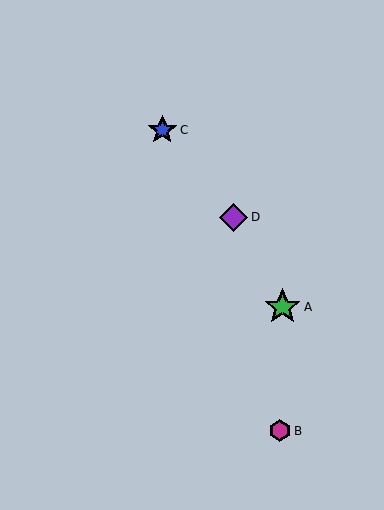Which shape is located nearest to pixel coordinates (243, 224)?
The purple diamond (labeled D) at (234, 217) is nearest to that location.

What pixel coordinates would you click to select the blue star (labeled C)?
Click at (162, 130) to select the blue star C.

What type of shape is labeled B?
Shape B is a magenta hexagon.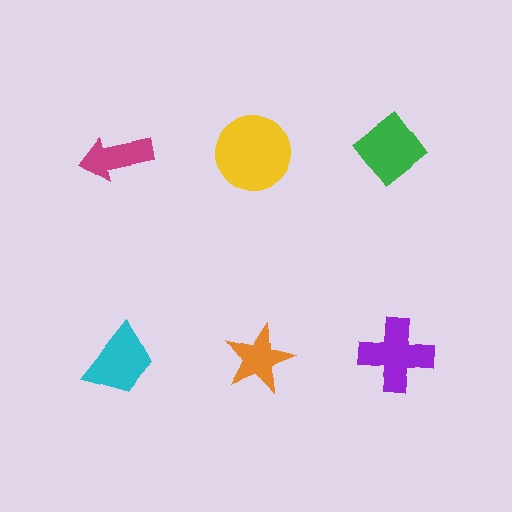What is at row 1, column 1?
A magenta arrow.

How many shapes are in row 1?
3 shapes.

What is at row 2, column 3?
A purple cross.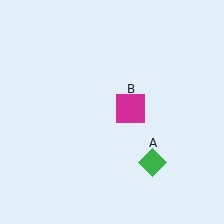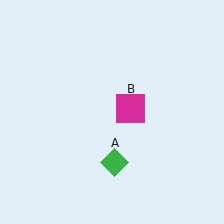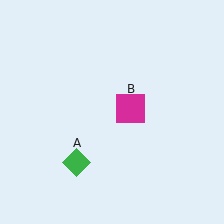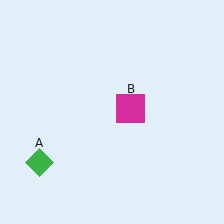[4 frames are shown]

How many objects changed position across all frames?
1 object changed position: green diamond (object A).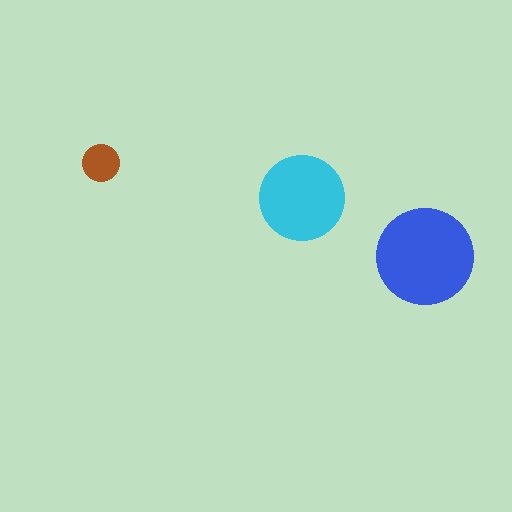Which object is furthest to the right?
The blue circle is rightmost.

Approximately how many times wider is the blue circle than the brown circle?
About 2.5 times wider.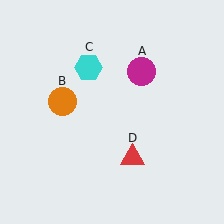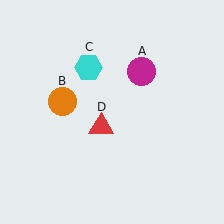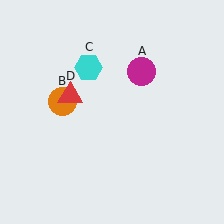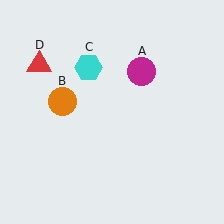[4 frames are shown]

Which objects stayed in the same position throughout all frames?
Magenta circle (object A) and orange circle (object B) and cyan hexagon (object C) remained stationary.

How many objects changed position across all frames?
1 object changed position: red triangle (object D).